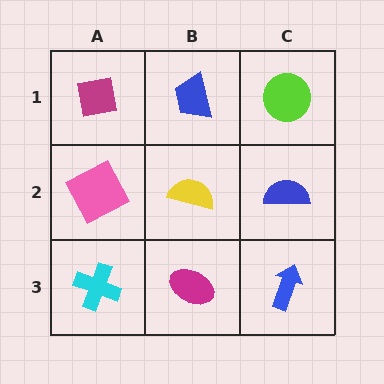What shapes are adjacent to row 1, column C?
A blue semicircle (row 2, column C), a blue trapezoid (row 1, column B).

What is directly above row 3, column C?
A blue semicircle.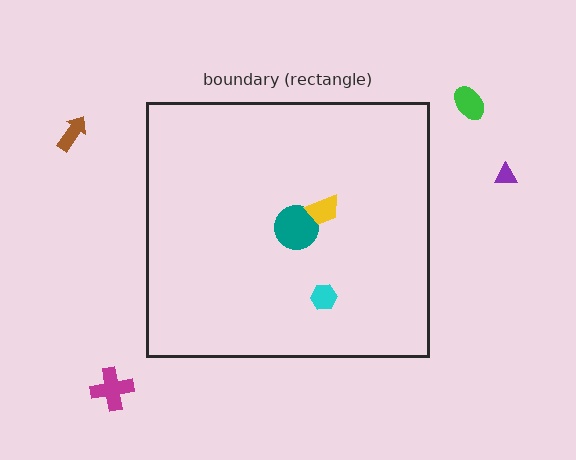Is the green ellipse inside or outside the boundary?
Outside.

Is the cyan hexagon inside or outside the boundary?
Inside.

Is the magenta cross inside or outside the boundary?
Outside.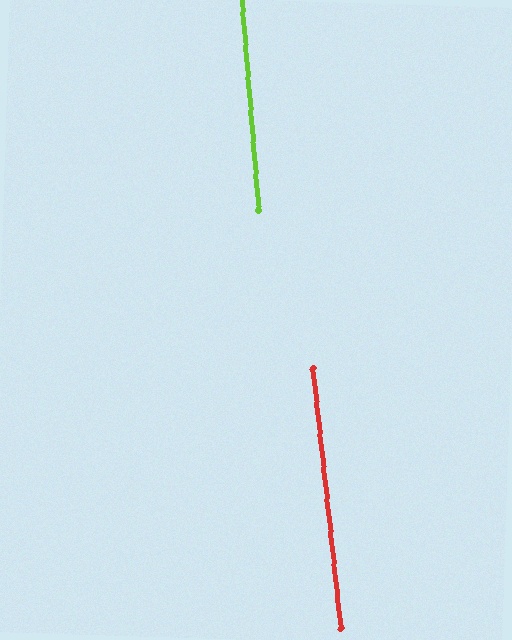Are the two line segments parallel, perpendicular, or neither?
Parallel — their directions differ by only 1.5°.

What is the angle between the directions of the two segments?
Approximately 2 degrees.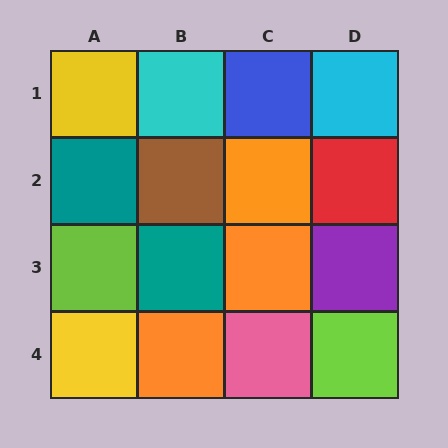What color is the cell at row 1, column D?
Cyan.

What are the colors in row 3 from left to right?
Lime, teal, orange, purple.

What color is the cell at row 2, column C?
Orange.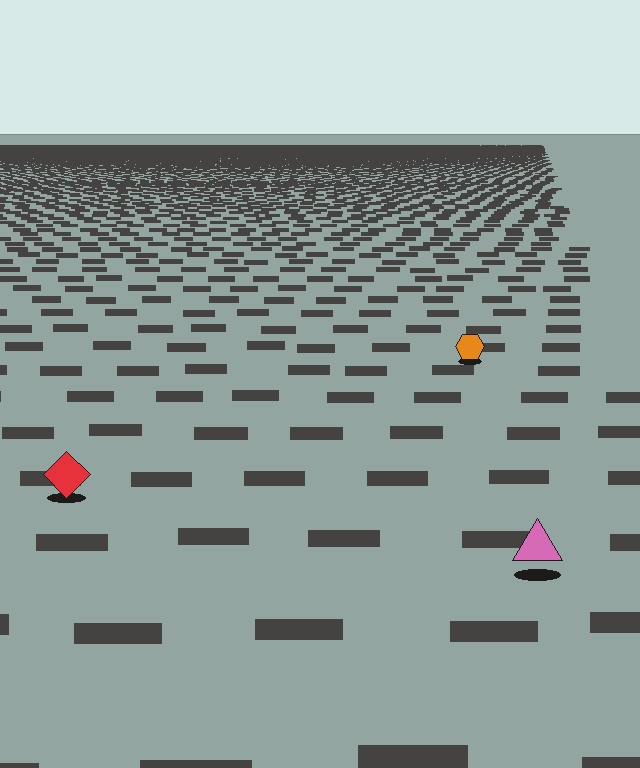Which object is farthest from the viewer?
The orange hexagon is farthest from the viewer. It appears smaller and the ground texture around it is denser.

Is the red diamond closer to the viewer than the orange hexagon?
Yes. The red diamond is closer — you can tell from the texture gradient: the ground texture is coarser near it.